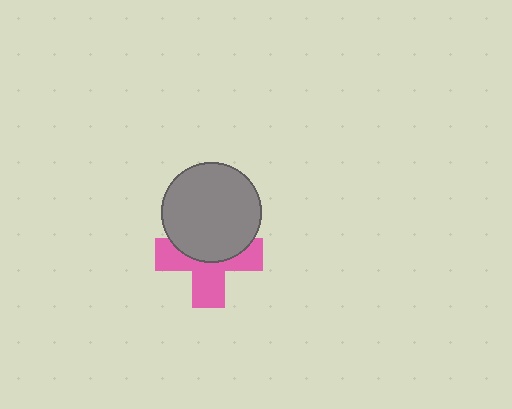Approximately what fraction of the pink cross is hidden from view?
Roughly 47% of the pink cross is hidden behind the gray circle.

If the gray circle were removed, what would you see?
You would see the complete pink cross.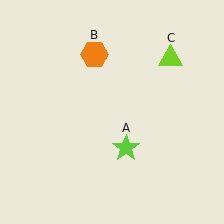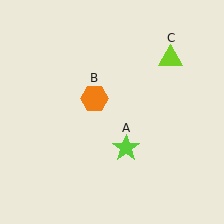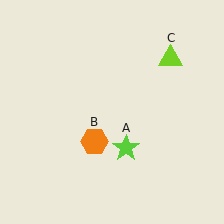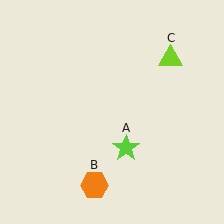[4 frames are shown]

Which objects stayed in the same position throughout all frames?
Lime star (object A) and lime triangle (object C) remained stationary.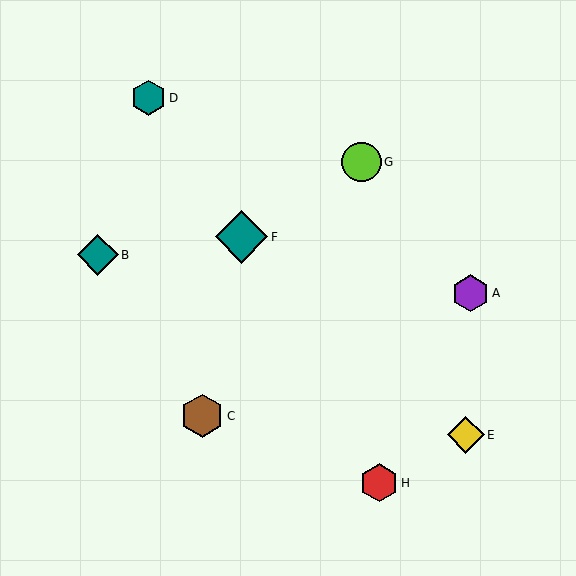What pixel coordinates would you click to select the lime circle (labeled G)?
Click at (362, 162) to select the lime circle G.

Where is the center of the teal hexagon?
The center of the teal hexagon is at (149, 98).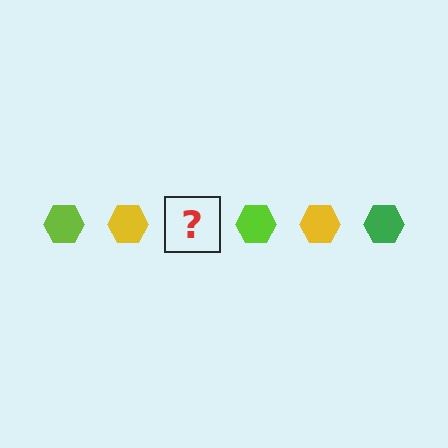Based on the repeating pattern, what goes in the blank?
The blank should be a green hexagon.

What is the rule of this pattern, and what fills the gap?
The rule is that the pattern cycles through lime, yellow, green hexagons. The gap should be filled with a green hexagon.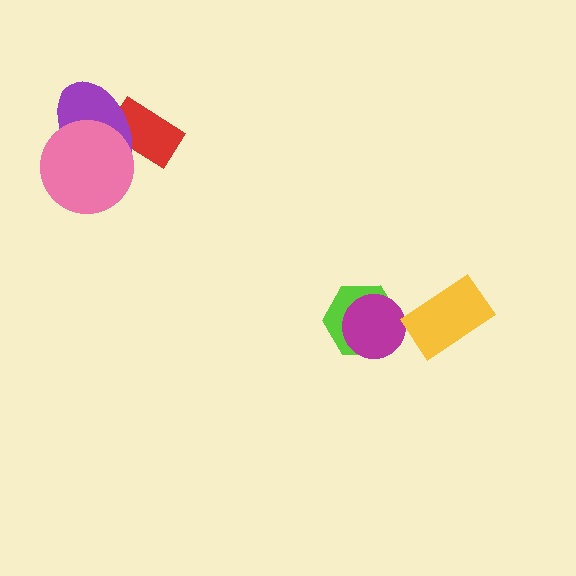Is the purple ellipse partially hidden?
Yes, it is partially covered by another shape.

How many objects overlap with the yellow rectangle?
0 objects overlap with the yellow rectangle.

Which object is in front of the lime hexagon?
The magenta circle is in front of the lime hexagon.